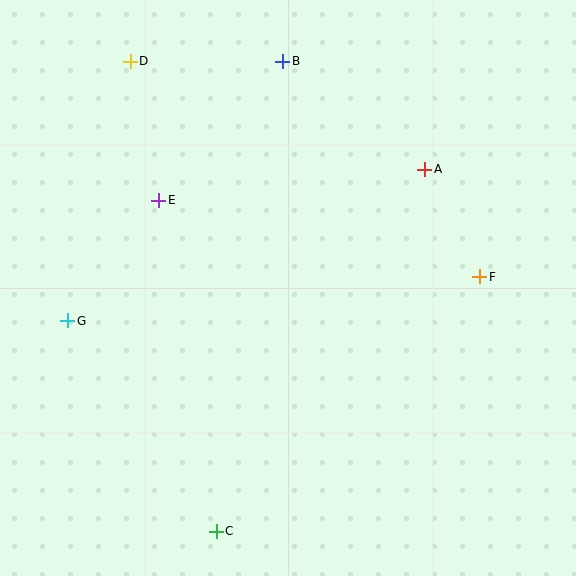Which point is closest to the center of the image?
Point E at (159, 200) is closest to the center.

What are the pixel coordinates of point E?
Point E is at (159, 200).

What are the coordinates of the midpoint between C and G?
The midpoint between C and G is at (142, 426).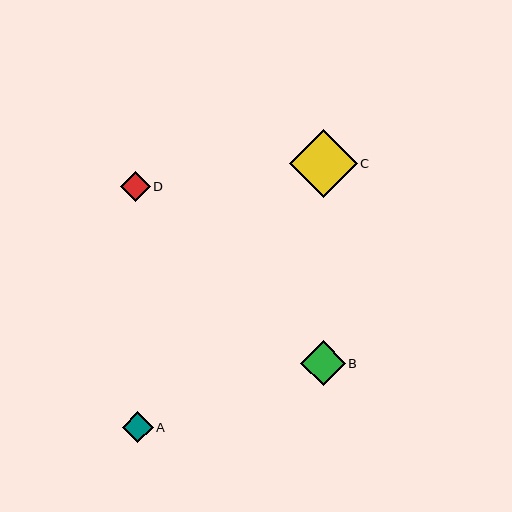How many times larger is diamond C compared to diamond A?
Diamond C is approximately 2.2 times the size of diamond A.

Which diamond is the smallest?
Diamond D is the smallest with a size of approximately 30 pixels.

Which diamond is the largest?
Diamond C is the largest with a size of approximately 67 pixels.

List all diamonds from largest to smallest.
From largest to smallest: C, B, A, D.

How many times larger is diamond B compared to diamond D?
Diamond B is approximately 1.5 times the size of diamond D.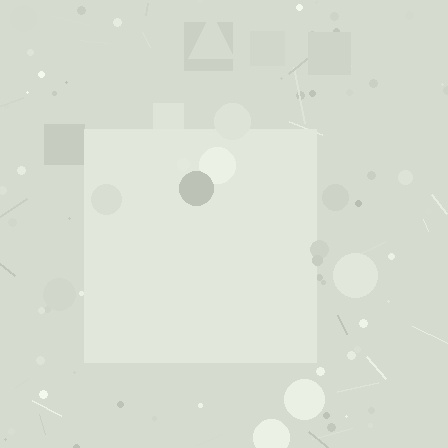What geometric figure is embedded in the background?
A square is embedded in the background.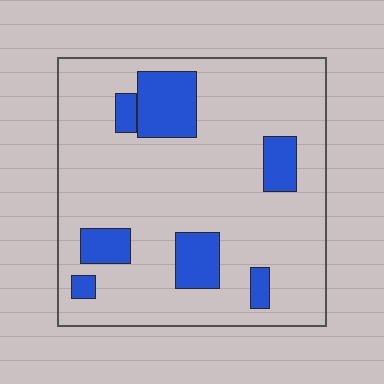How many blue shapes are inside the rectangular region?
7.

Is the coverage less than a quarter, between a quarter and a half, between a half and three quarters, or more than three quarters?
Less than a quarter.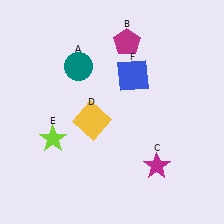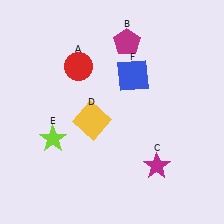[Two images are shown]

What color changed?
The circle (A) changed from teal in Image 1 to red in Image 2.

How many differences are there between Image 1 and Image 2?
There is 1 difference between the two images.